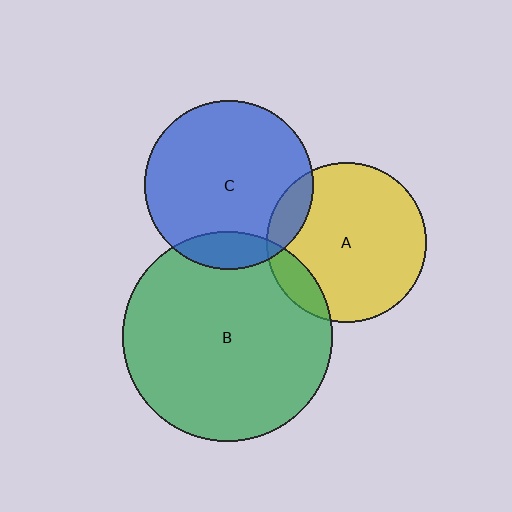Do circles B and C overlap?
Yes.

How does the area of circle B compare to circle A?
Approximately 1.7 times.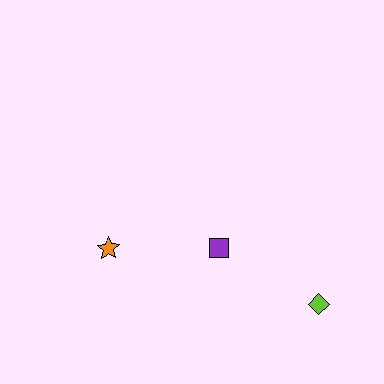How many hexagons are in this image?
There are no hexagons.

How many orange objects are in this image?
There is 1 orange object.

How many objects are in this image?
There are 3 objects.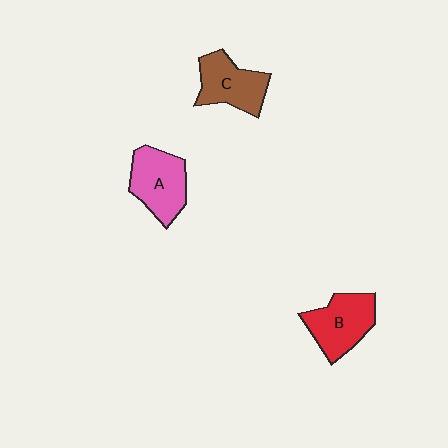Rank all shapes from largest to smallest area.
From largest to smallest: B (red), A (pink), C (brown).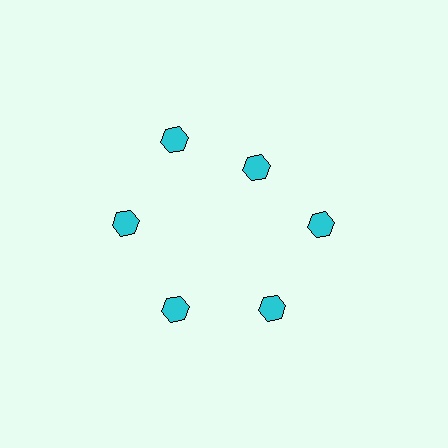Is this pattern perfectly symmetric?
No. The 6 cyan hexagons are arranged in a ring, but one element near the 1 o'clock position is pulled inward toward the center, breaking the 6-fold rotational symmetry.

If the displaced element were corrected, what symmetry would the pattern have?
It would have 6-fold rotational symmetry — the pattern would map onto itself every 60 degrees.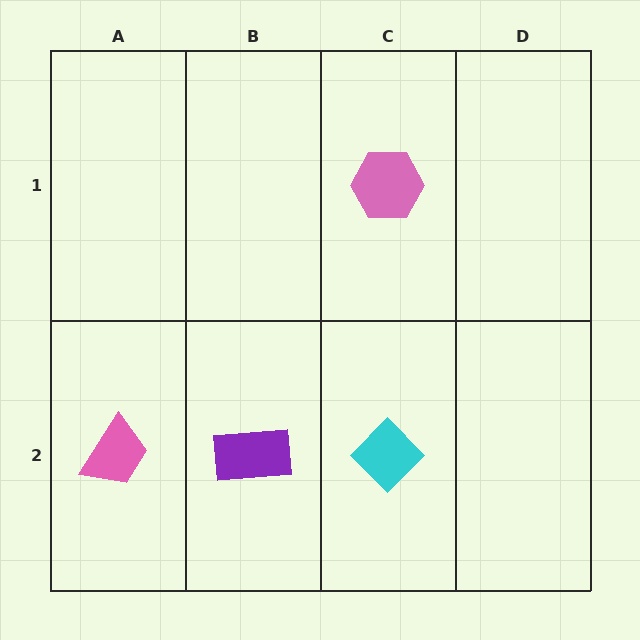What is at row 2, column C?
A cyan diamond.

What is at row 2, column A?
A pink trapezoid.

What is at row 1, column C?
A pink hexagon.